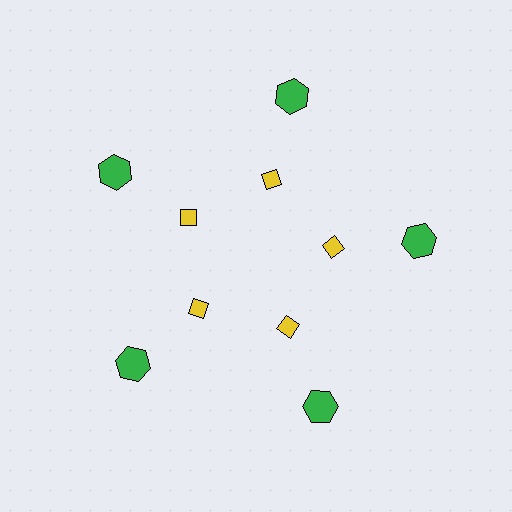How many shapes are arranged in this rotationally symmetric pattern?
There are 10 shapes, arranged in 5 groups of 2.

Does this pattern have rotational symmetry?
Yes, this pattern has 5-fold rotational symmetry. It looks the same after rotating 72 degrees around the center.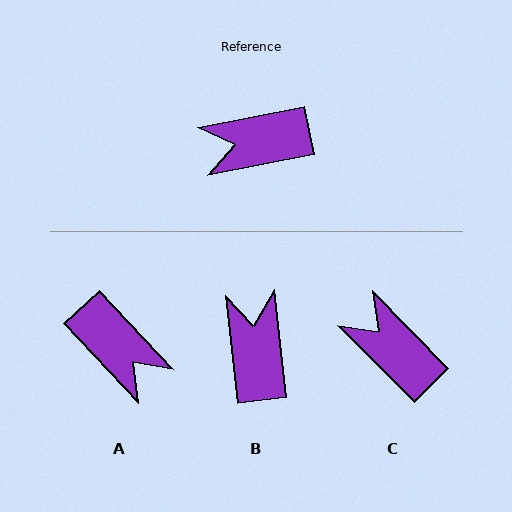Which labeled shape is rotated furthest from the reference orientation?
A, about 122 degrees away.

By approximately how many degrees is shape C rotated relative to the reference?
Approximately 57 degrees clockwise.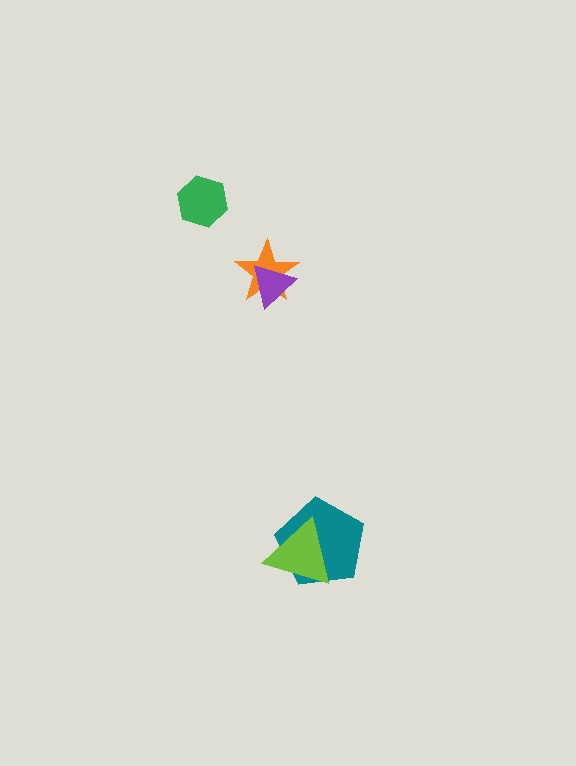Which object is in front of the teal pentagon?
The lime triangle is in front of the teal pentagon.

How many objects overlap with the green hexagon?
0 objects overlap with the green hexagon.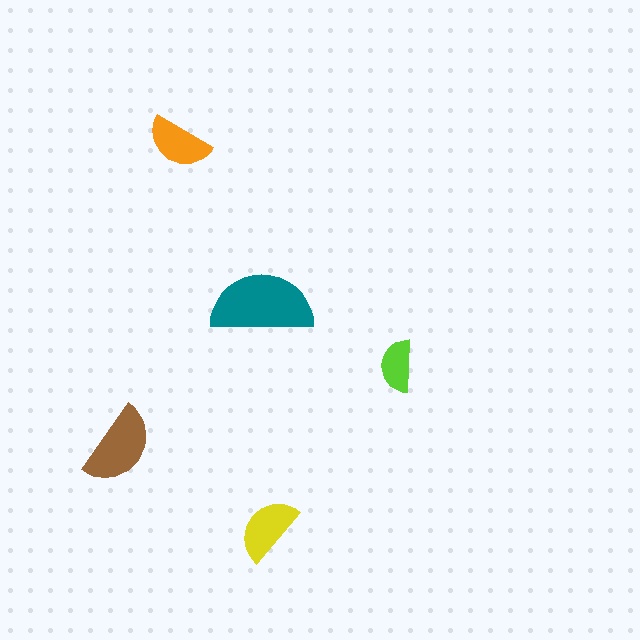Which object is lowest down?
The yellow semicircle is bottommost.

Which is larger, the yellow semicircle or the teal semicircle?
The teal one.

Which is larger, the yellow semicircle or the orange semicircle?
The yellow one.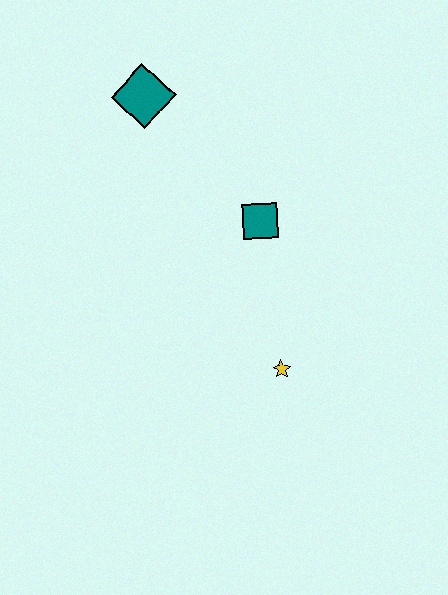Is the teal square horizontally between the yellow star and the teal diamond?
Yes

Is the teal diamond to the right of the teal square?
No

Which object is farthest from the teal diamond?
The yellow star is farthest from the teal diamond.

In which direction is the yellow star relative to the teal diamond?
The yellow star is below the teal diamond.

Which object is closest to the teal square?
The yellow star is closest to the teal square.